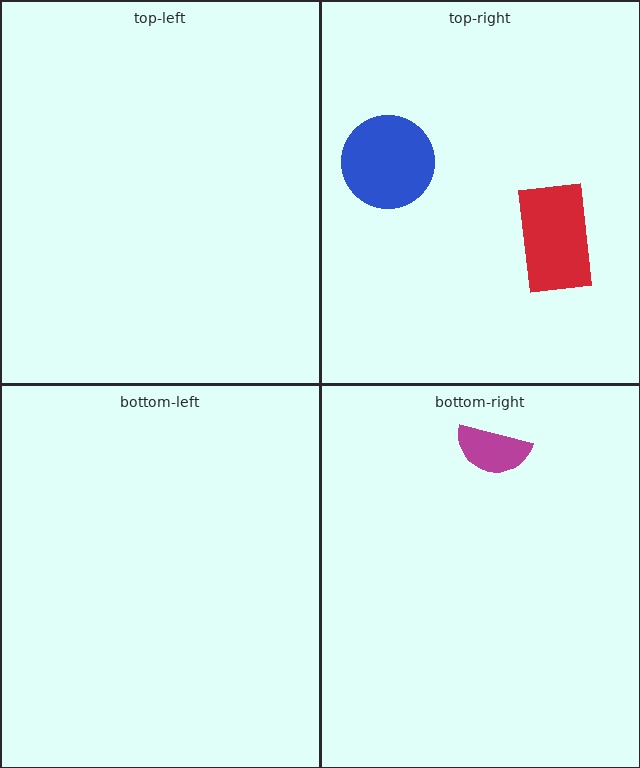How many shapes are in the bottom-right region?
1.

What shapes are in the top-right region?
The red rectangle, the blue circle.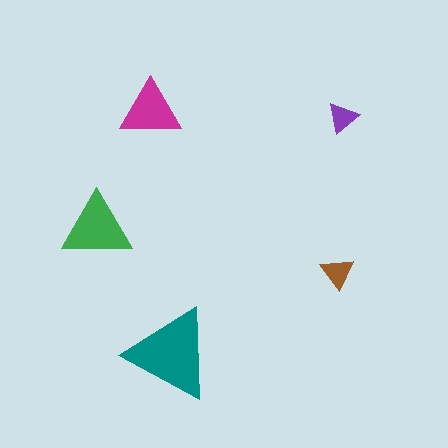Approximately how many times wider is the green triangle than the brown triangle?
About 2 times wider.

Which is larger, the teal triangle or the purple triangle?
The teal one.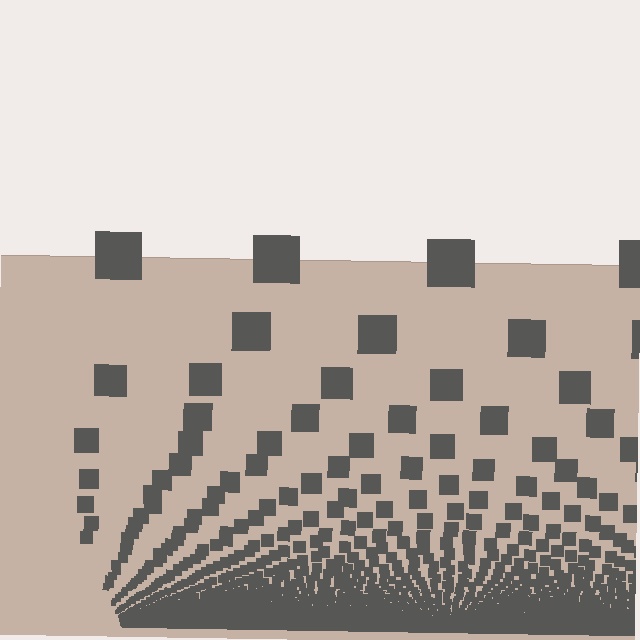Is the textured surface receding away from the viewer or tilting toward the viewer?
The surface appears to tilt toward the viewer. Texture elements get larger and sparser toward the top.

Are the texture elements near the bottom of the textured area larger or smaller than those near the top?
Smaller. The gradient is inverted — elements near the bottom are smaller and denser.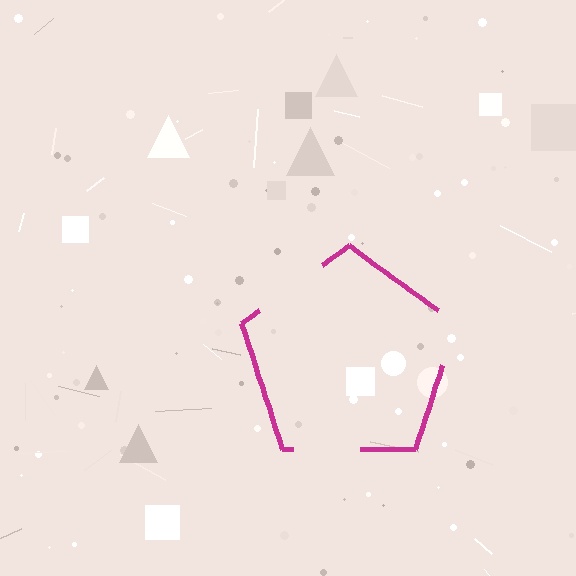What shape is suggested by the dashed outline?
The dashed outline suggests a pentagon.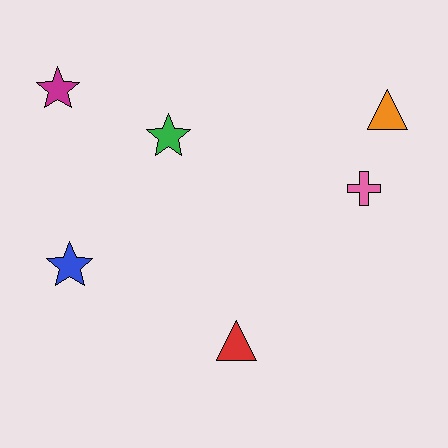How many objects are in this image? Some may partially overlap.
There are 6 objects.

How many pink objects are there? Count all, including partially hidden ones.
There is 1 pink object.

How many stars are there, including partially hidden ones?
There are 3 stars.